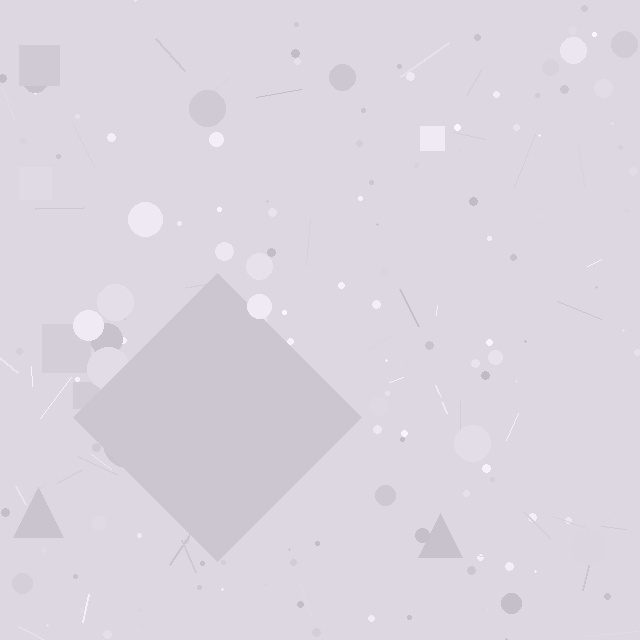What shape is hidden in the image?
A diamond is hidden in the image.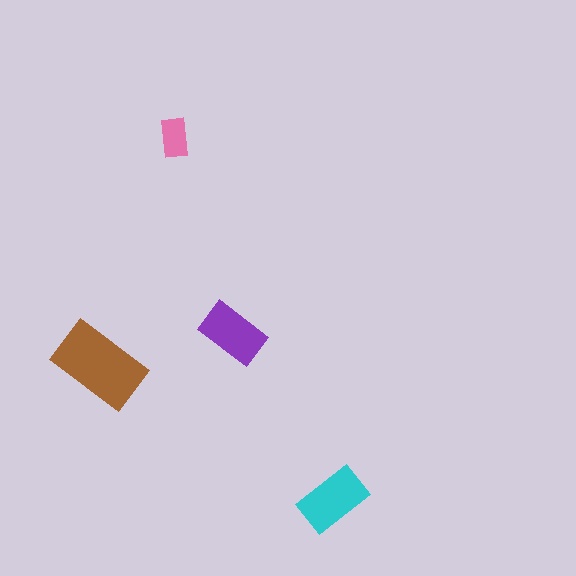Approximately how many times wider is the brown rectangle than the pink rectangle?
About 2.5 times wider.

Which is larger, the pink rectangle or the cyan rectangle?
The cyan one.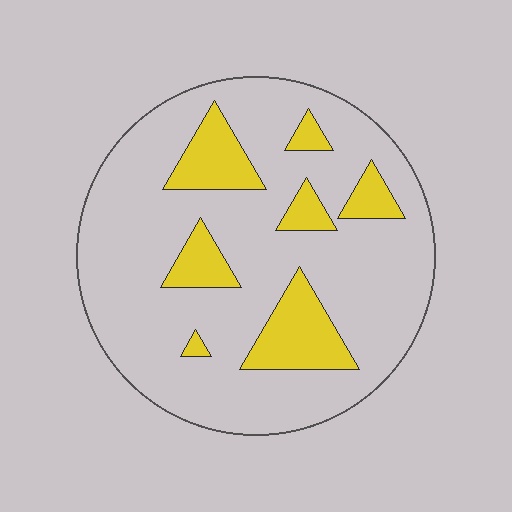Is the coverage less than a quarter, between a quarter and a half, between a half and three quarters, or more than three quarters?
Less than a quarter.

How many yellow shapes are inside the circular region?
7.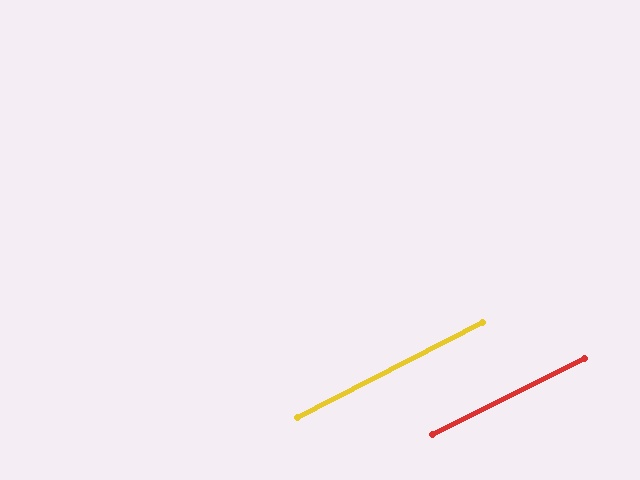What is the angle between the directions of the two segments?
Approximately 1 degree.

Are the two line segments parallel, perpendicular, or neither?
Parallel — their directions differ by only 1.0°.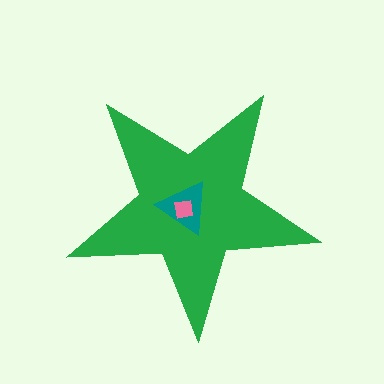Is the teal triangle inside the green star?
Yes.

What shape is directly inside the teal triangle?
The pink square.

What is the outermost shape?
The green star.